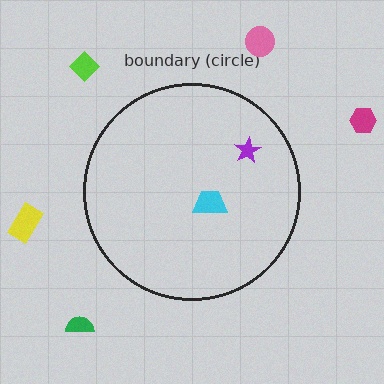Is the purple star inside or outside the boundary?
Inside.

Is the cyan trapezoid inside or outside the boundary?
Inside.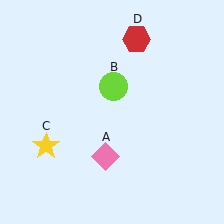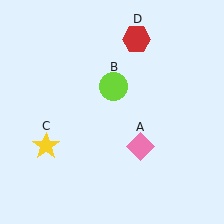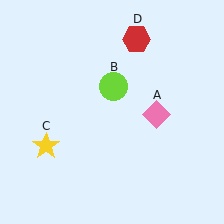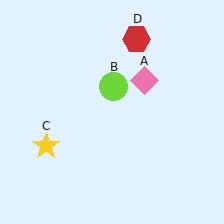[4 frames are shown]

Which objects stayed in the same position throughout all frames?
Lime circle (object B) and yellow star (object C) and red hexagon (object D) remained stationary.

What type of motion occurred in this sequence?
The pink diamond (object A) rotated counterclockwise around the center of the scene.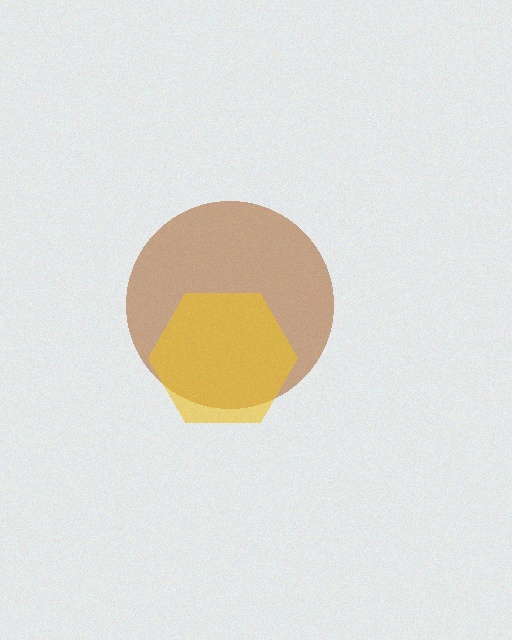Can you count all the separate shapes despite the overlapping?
Yes, there are 2 separate shapes.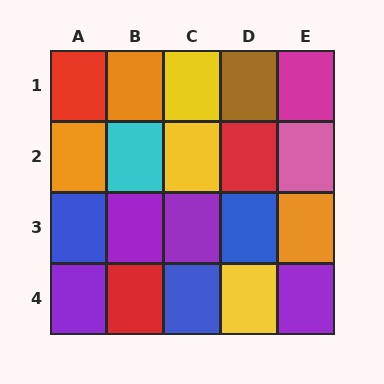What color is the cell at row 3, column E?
Orange.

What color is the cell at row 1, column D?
Brown.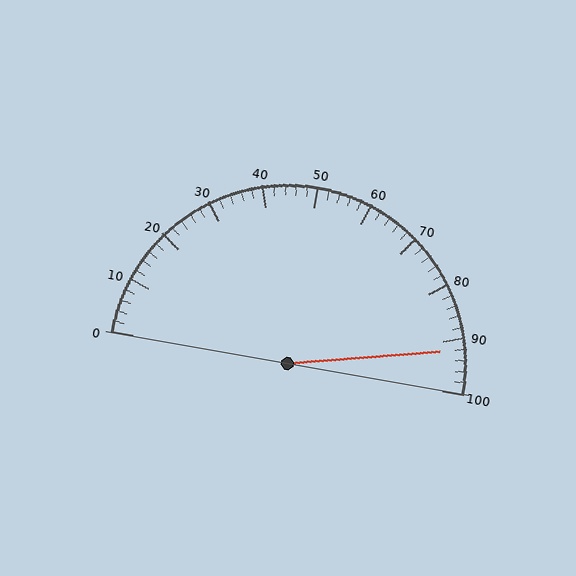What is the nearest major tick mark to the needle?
The nearest major tick mark is 90.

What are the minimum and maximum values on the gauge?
The gauge ranges from 0 to 100.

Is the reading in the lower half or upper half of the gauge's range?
The reading is in the upper half of the range (0 to 100).